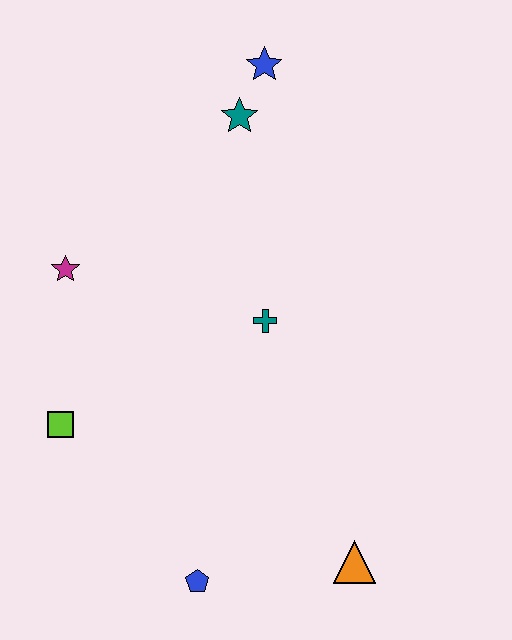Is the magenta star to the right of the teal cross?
No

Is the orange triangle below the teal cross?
Yes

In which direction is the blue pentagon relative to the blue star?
The blue pentagon is below the blue star.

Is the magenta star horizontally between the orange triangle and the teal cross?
No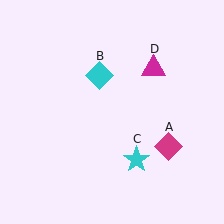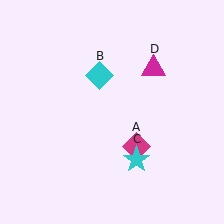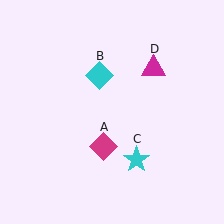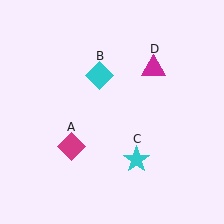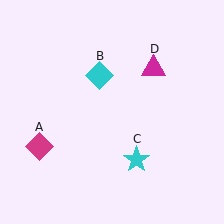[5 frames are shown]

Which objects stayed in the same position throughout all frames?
Cyan diamond (object B) and cyan star (object C) and magenta triangle (object D) remained stationary.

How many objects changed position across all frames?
1 object changed position: magenta diamond (object A).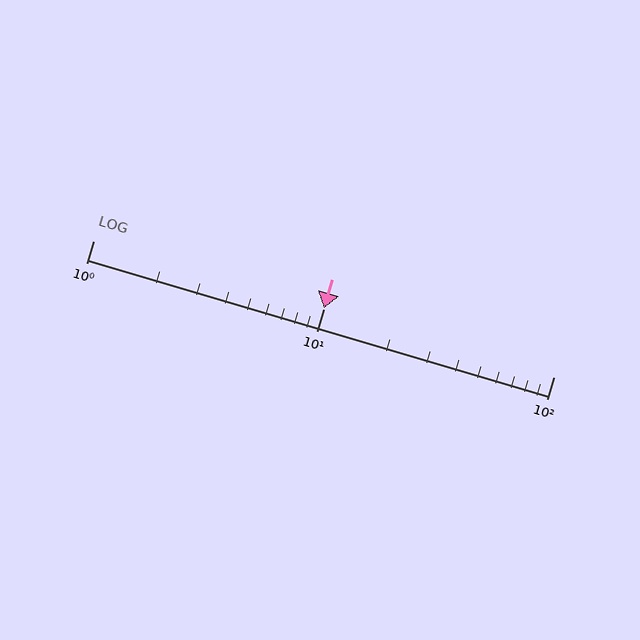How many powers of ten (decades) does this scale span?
The scale spans 2 decades, from 1 to 100.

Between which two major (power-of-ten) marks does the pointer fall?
The pointer is between 10 and 100.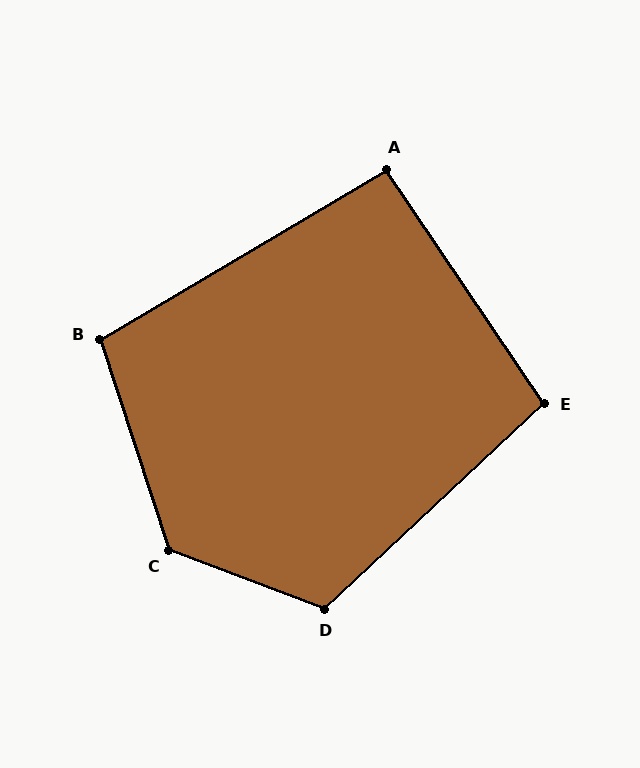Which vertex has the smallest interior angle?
A, at approximately 93 degrees.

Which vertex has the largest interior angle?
C, at approximately 129 degrees.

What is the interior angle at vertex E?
Approximately 99 degrees (obtuse).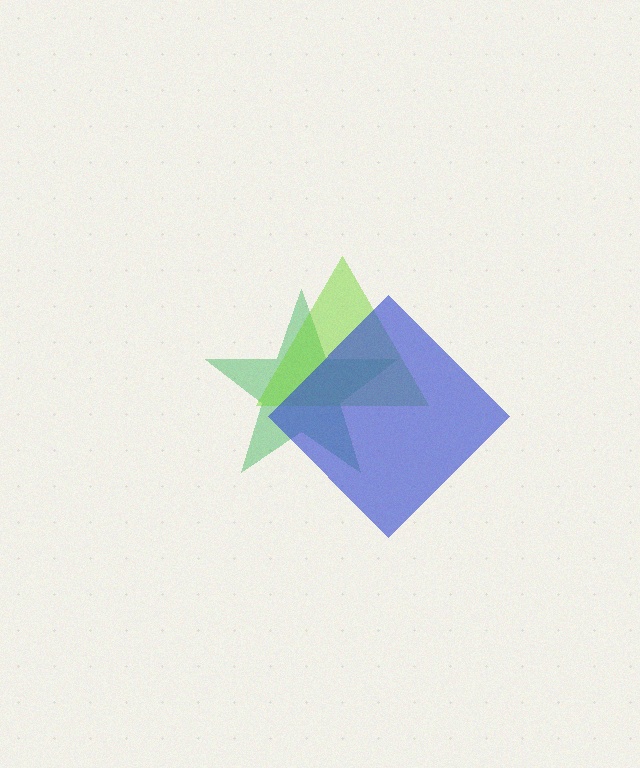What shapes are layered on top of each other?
The layered shapes are: a green star, a lime triangle, a blue diamond.